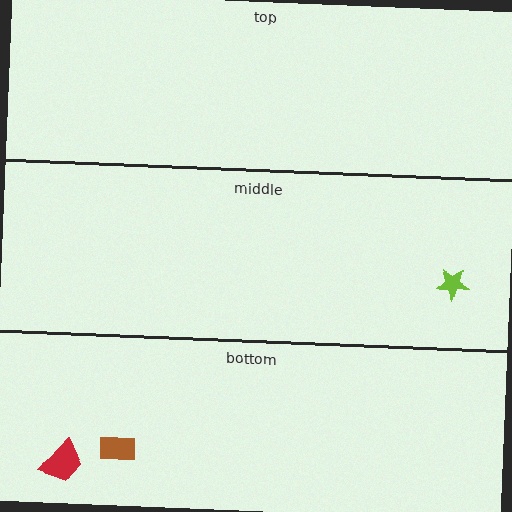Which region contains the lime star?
The middle region.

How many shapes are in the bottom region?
2.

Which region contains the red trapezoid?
The bottom region.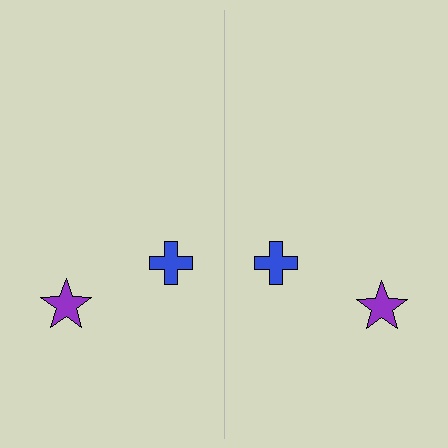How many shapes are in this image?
There are 4 shapes in this image.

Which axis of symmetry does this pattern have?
The pattern has a vertical axis of symmetry running through the center of the image.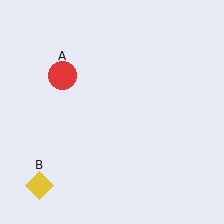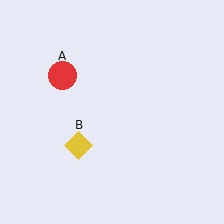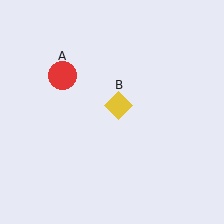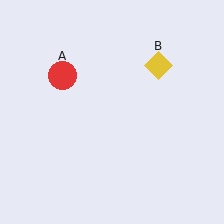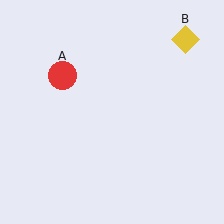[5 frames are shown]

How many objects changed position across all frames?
1 object changed position: yellow diamond (object B).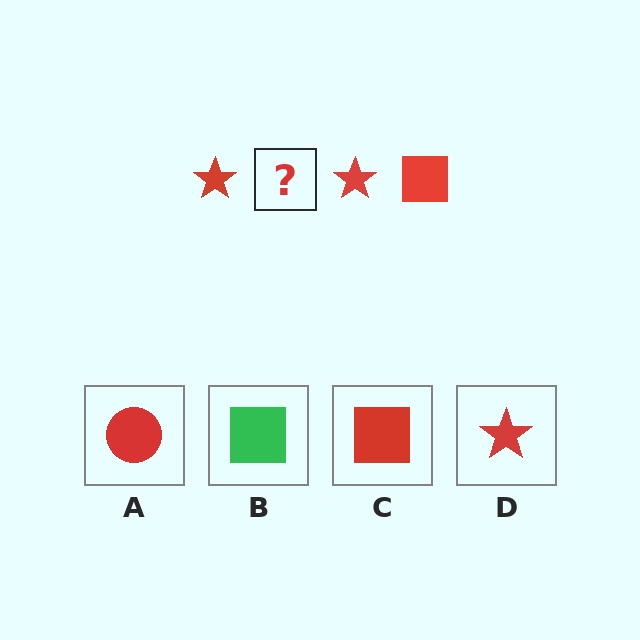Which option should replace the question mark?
Option C.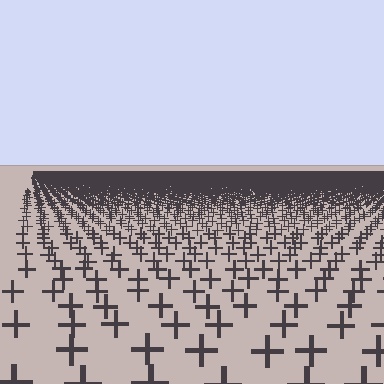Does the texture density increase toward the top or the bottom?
Density increases toward the top.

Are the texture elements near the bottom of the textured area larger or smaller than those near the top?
Larger. Near the bottom, elements are closer to the viewer and appear at a bigger on-screen size.